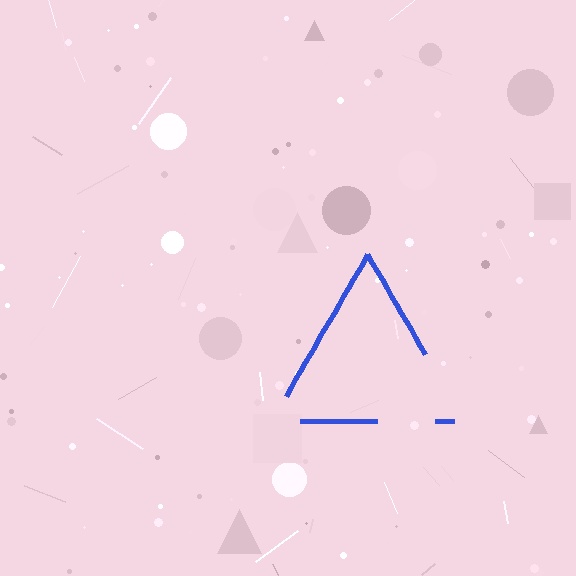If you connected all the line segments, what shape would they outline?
They would outline a triangle.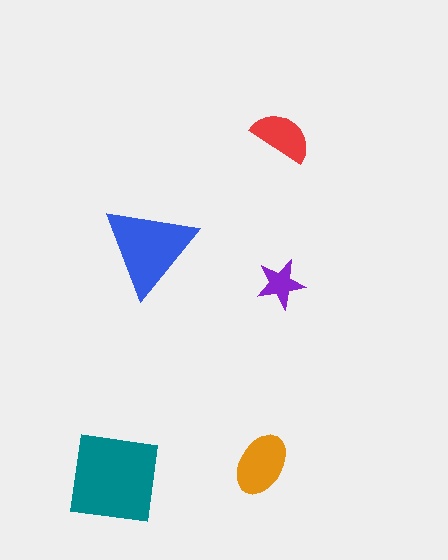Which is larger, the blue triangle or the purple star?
The blue triangle.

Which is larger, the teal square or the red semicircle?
The teal square.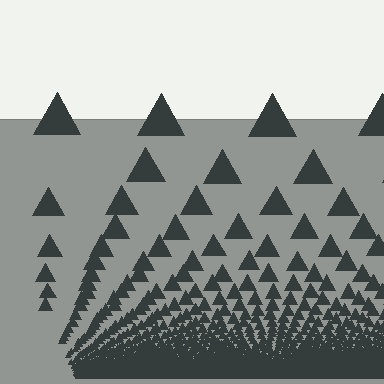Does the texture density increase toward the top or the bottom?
Density increases toward the bottom.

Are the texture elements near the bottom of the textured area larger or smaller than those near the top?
Smaller. The gradient is inverted — elements near the bottom are smaller and denser.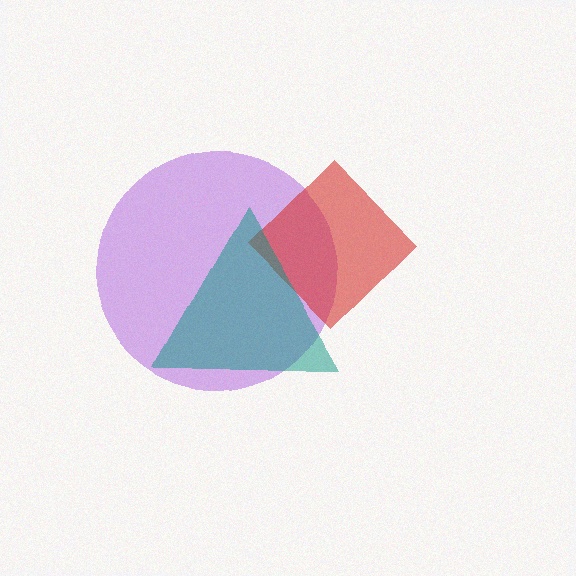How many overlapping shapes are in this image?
There are 3 overlapping shapes in the image.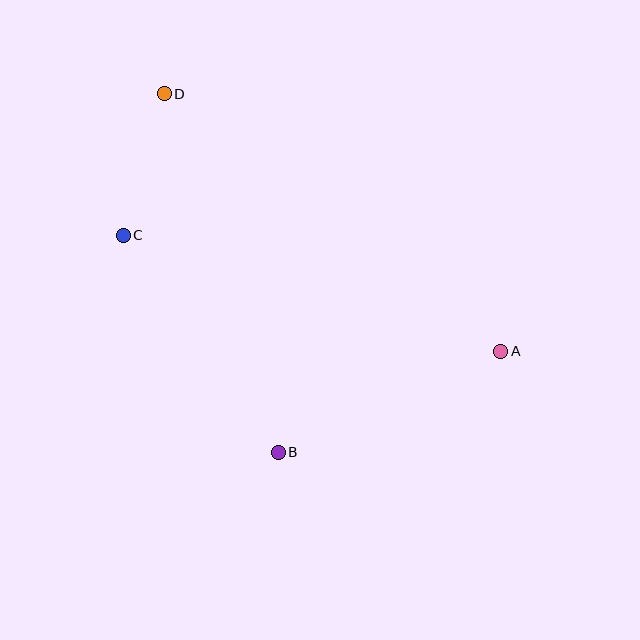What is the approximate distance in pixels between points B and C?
The distance between B and C is approximately 267 pixels.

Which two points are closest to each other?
Points C and D are closest to each other.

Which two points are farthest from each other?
Points A and D are farthest from each other.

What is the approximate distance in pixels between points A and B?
The distance between A and B is approximately 244 pixels.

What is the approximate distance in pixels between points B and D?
The distance between B and D is approximately 376 pixels.